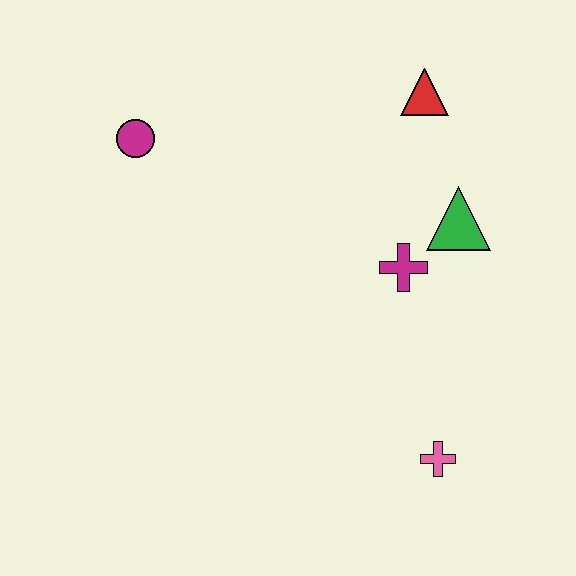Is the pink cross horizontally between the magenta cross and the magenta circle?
No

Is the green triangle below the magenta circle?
Yes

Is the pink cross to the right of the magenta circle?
Yes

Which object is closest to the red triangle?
The green triangle is closest to the red triangle.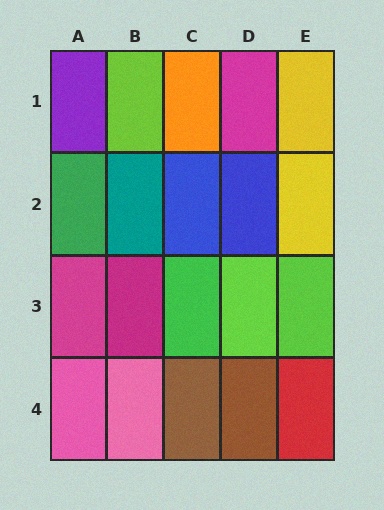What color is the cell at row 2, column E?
Yellow.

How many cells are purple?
1 cell is purple.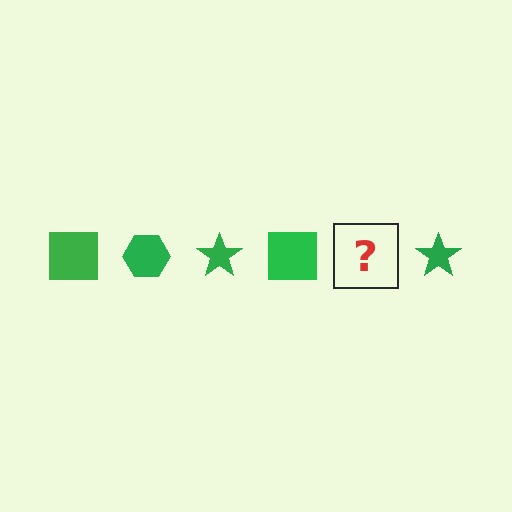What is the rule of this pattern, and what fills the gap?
The rule is that the pattern cycles through square, hexagon, star shapes in green. The gap should be filled with a green hexagon.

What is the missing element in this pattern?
The missing element is a green hexagon.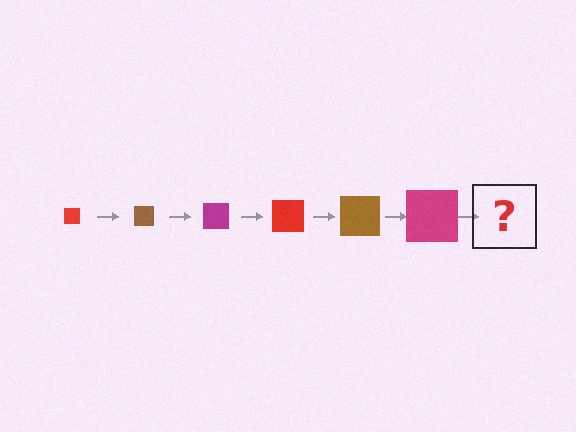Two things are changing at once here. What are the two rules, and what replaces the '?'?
The two rules are that the square grows larger each step and the color cycles through red, brown, and magenta. The '?' should be a red square, larger than the previous one.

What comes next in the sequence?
The next element should be a red square, larger than the previous one.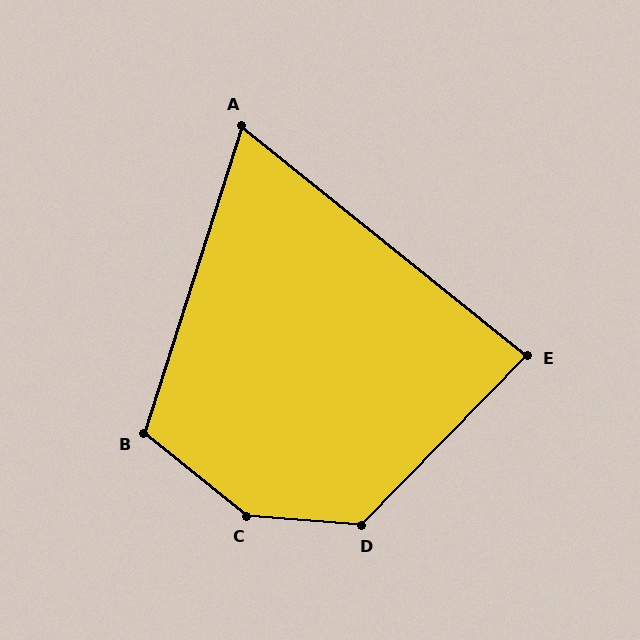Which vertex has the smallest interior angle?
A, at approximately 69 degrees.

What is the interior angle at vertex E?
Approximately 85 degrees (acute).